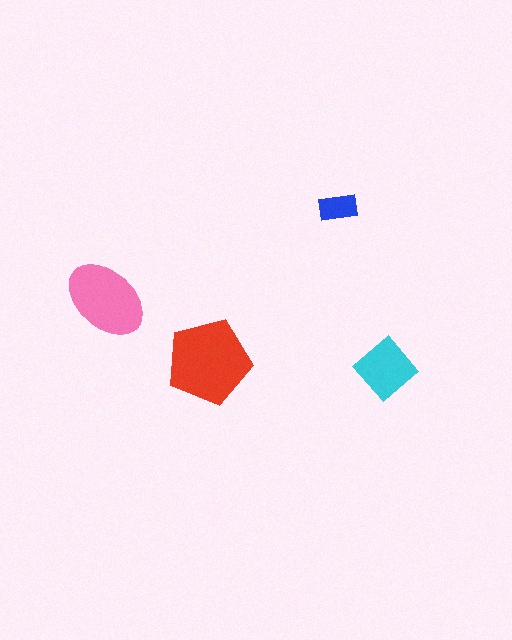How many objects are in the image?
There are 4 objects in the image.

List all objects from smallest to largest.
The blue rectangle, the cyan diamond, the pink ellipse, the red pentagon.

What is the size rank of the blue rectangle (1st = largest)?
4th.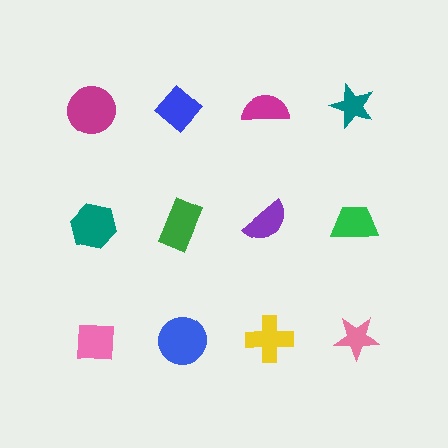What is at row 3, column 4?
A pink star.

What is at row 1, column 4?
A teal star.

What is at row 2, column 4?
A green trapezoid.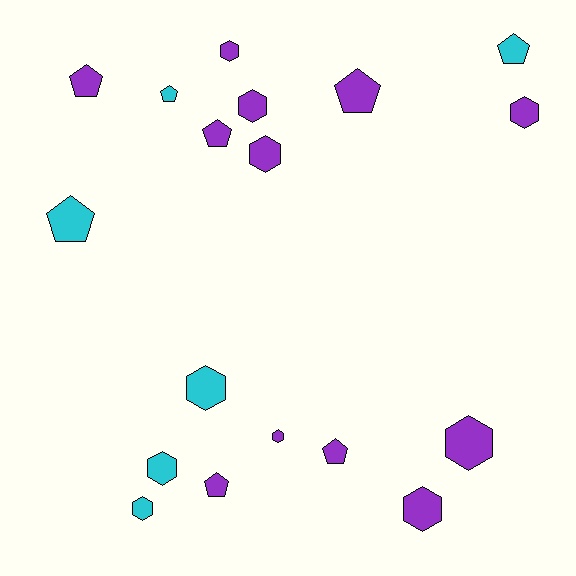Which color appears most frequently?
Purple, with 12 objects.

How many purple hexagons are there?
There are 7 purple hexagons.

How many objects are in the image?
There are 18 objects.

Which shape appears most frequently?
Hexagon, with 10 objects.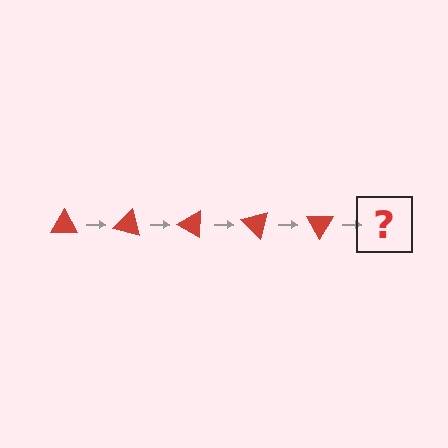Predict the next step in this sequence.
The next step is a red triangle rotated 75 degrees.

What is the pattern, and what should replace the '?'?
The pattern is that the triangle rotates 15 degrees each step. The '?' should be a red triangle rotated 75 degrees.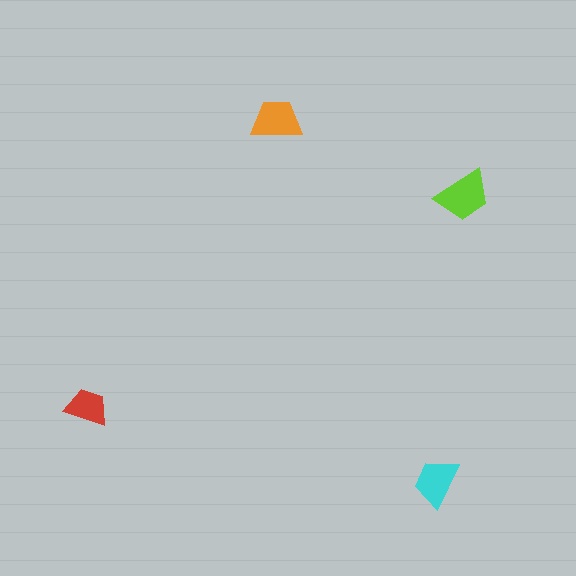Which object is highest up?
The orange trapezoid is topmost.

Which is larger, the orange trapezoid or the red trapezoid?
The orange one.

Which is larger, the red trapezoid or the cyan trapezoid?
The cyan one.